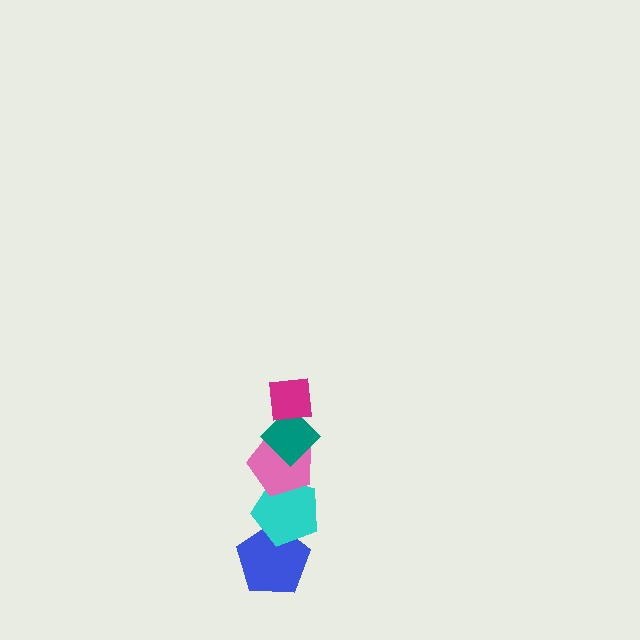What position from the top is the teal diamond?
The teal diamond is 2nd from the top.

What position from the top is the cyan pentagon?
The cyan pentagon is 4th from the top.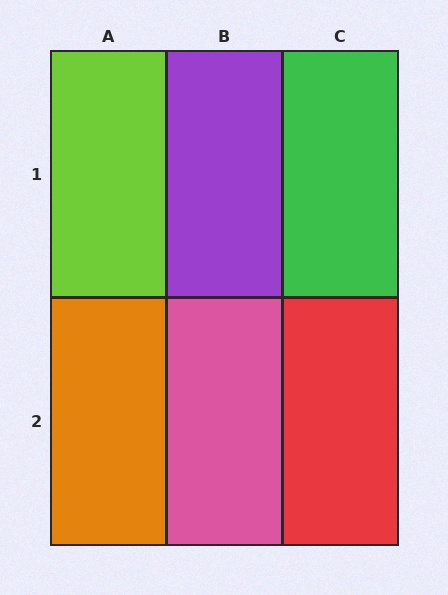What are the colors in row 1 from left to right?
Lime, purple, green.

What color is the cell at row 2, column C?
Red.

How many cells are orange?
1 cell is orange.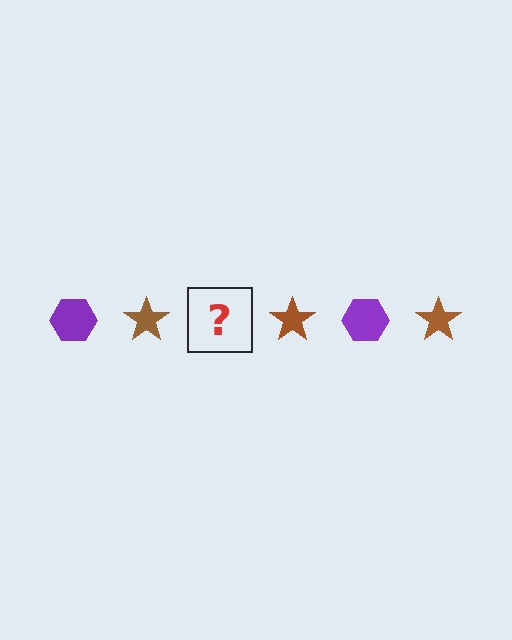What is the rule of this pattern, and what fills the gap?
The rule is that the pattern alternates between purple hexagon and brown star. The gap should be filled with a purple hexagon.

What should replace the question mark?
The question mark should be replaced with a purple hexagon.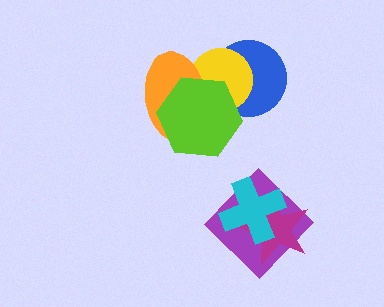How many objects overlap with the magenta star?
2 objects overlap with the magenta star.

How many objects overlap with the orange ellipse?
2 objects overlap with the orange ellipse.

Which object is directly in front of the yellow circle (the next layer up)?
The orange ellipse is directly in front of the yellow circle.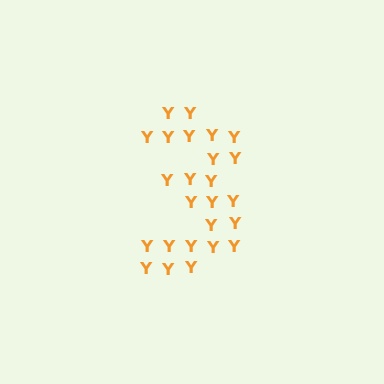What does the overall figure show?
The overall figure shows the digit 3.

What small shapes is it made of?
It is made of small letter Y's.